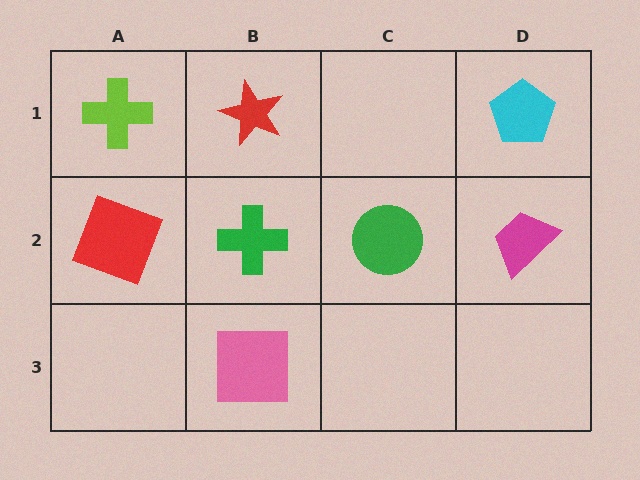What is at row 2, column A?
A red square.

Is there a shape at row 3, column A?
No, that cell is empty.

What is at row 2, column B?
A green cross.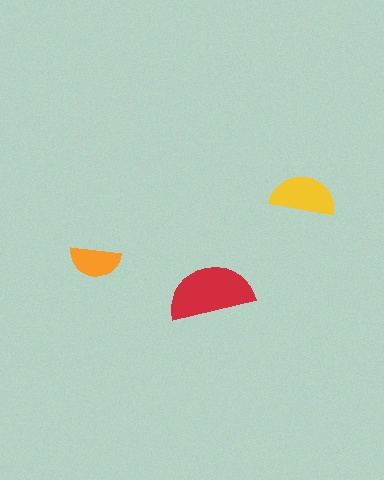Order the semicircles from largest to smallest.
the red one, the yellow one, the orange one.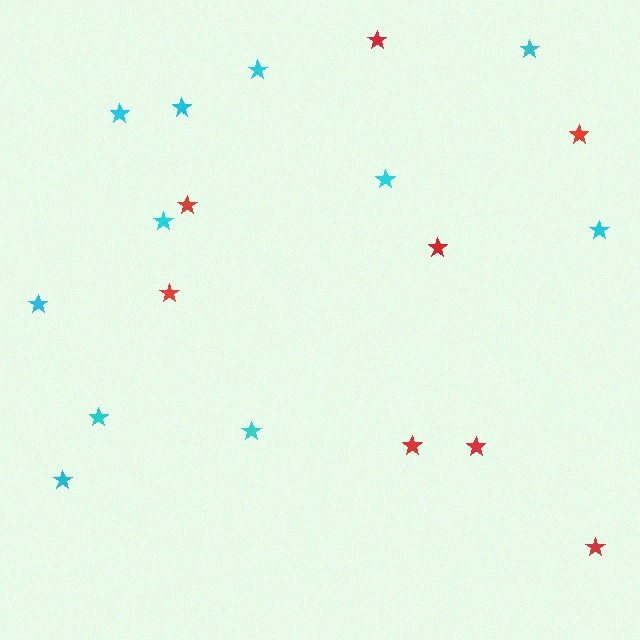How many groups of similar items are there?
There are 2 groups: one group of red stars (8) and one group of cyan stars (11).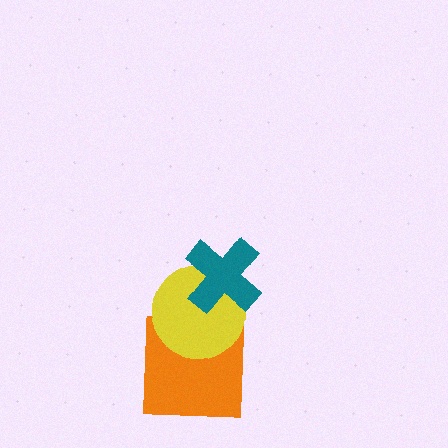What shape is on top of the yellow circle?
The teal cross is on top of the yellow circle.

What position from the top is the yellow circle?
The yellow circle is 2nd from the top.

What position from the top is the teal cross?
The teal cross is 1st from the top.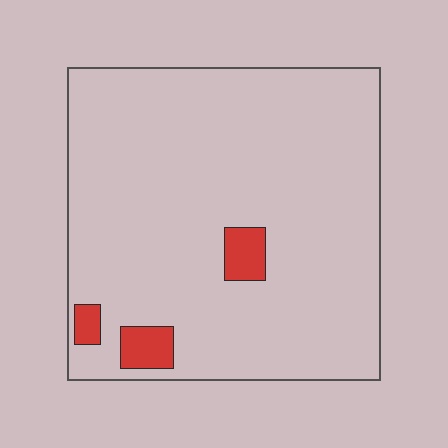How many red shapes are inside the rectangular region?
3.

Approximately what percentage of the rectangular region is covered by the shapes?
Approximately 5%.